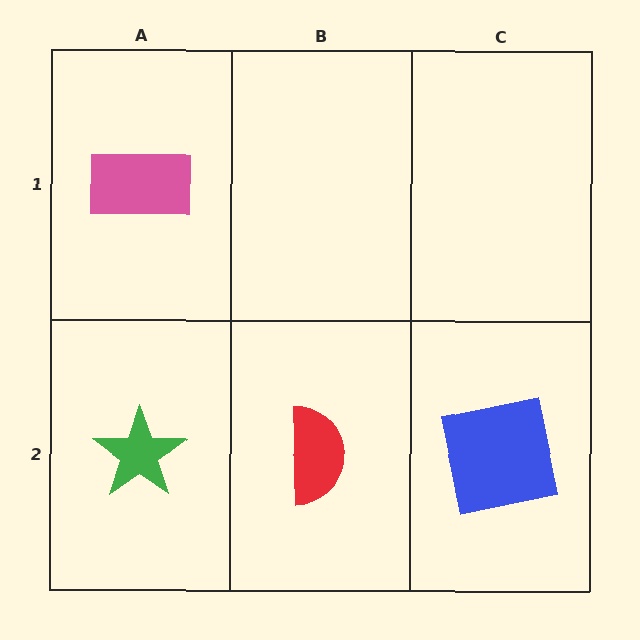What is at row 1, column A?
A pink rectangle.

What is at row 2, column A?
A green star.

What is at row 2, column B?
A red semicircle.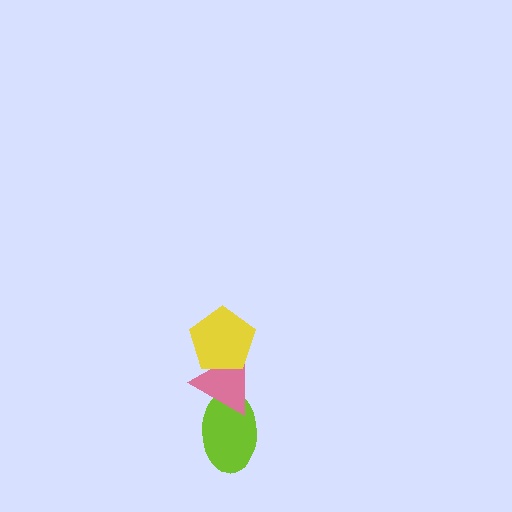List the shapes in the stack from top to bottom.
From top to bottom: the yellow pentagon, the pink triangle, the lime ellipse.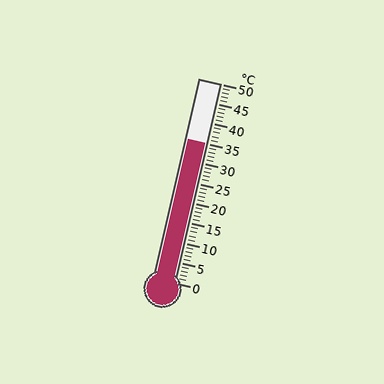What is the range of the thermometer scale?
The thermometer scale ranges from 0°C to 50°C.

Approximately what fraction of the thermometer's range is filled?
The thermometer is filled to approximately 70% of its range.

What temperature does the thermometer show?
The thermometer shows approximately 35°C.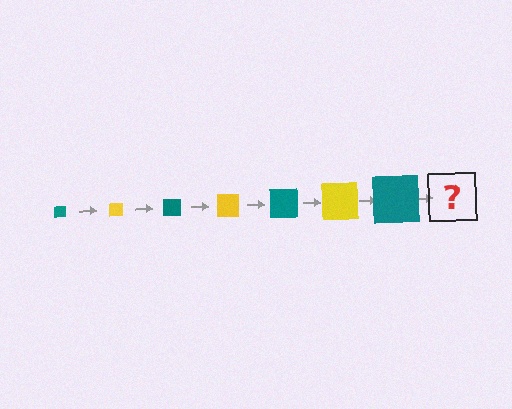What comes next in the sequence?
The next element should be a yellow square, larger than the previous one.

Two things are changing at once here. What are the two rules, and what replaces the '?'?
The two rules are that the square grows larger each step and the color cycles through teal and yellow. The '?' should be a yellow square, larger than the previous one.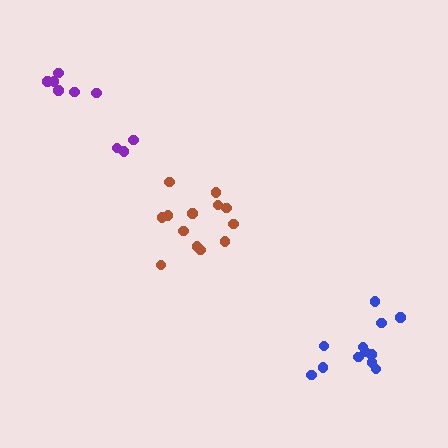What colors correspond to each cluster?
The clusters are colored: purple, blue, brown.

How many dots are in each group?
Group 1: 9 dots, Group 2: 12 dots, Group 3: 13 dots (34 total).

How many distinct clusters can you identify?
There are 3 distinct clusters.